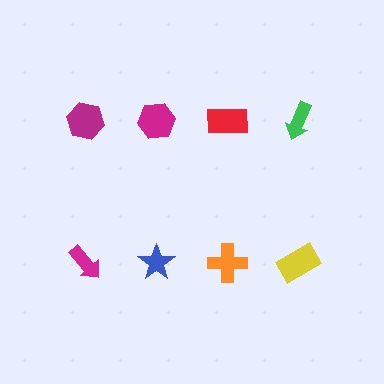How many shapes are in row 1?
4 shapes.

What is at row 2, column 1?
A magenta arrow.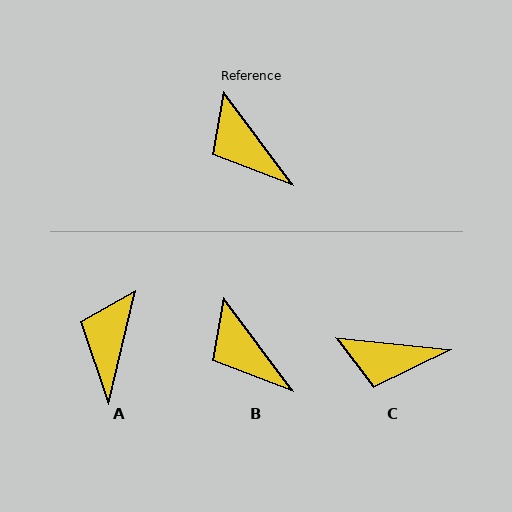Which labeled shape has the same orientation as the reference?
B.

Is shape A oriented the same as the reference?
No, it is off by about 50 degrees.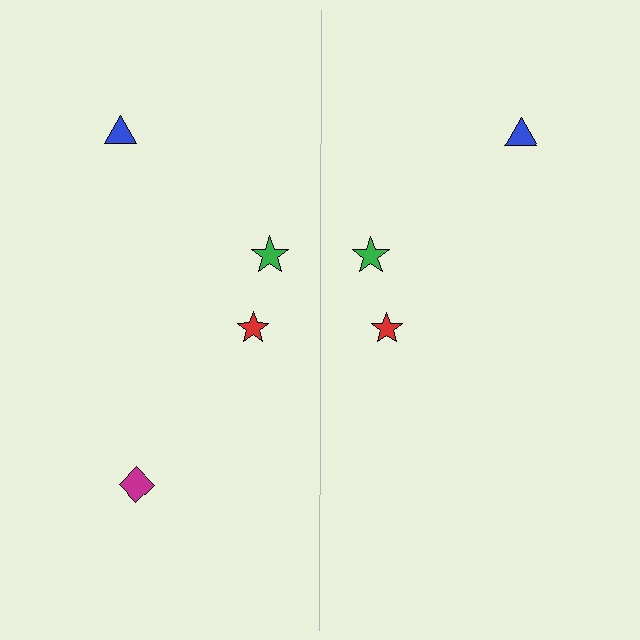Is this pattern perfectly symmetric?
No, the pattern is not perfectly symmetric. A magenta diamond is missing from the right side.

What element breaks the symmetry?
A magenta diamond is missing from the right side.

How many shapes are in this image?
There are 7 shapes in this image.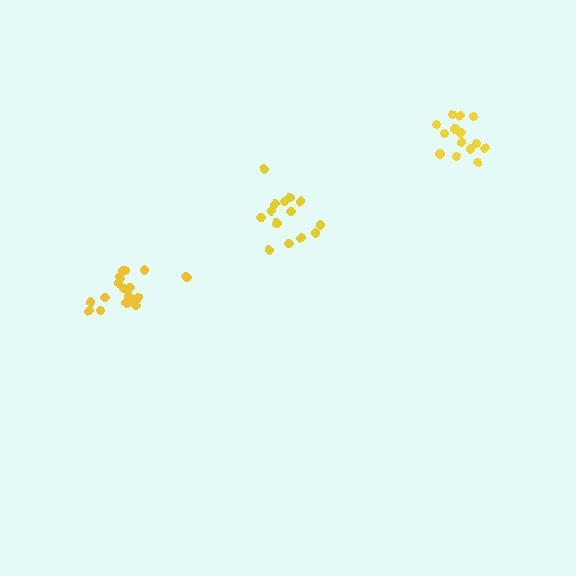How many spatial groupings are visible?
There are 3 spatial groupings.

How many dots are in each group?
Group 1: 18 dots, Group 2: 14 dots, Group 3: 15 dots (47 total).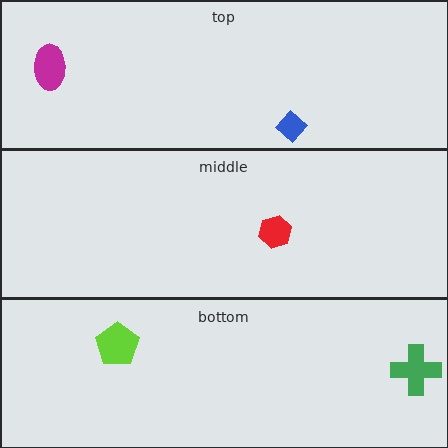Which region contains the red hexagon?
The middle region.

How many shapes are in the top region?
2.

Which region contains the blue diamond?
The top region.